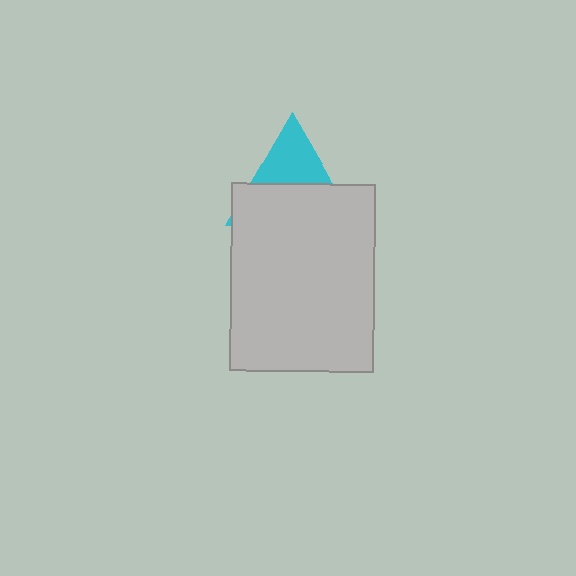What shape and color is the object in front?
The object in front is a light gray rectangle.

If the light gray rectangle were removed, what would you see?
You would see the complete cyan triangle.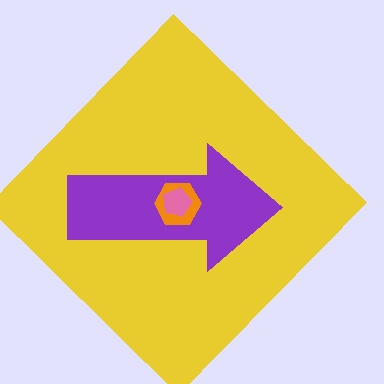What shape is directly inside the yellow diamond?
The purple arrow.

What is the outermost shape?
The yellow diamond.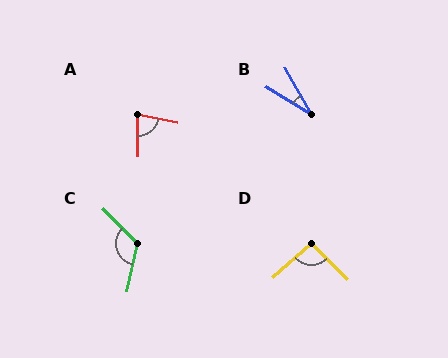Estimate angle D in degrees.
Approximately 94 degrees.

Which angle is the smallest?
B, at approximately 29 degrees.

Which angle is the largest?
C, at approximately 123 degrees.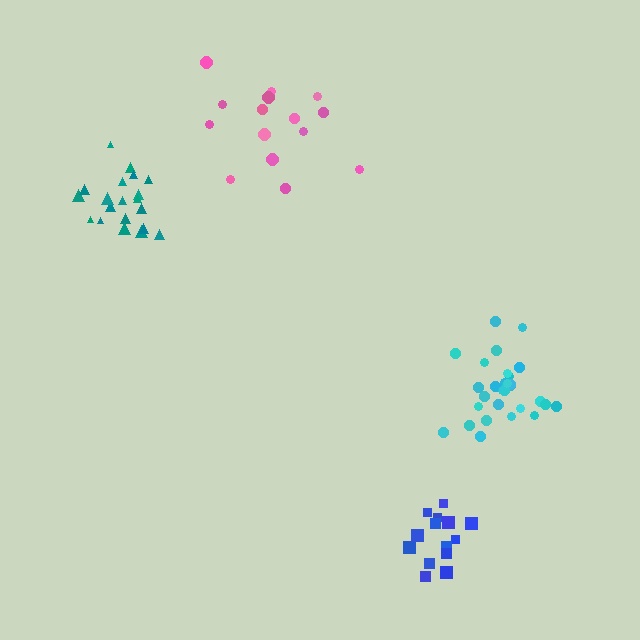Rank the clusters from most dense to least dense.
cyan, teal, blue, pink.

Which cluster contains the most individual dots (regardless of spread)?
Cyan (30).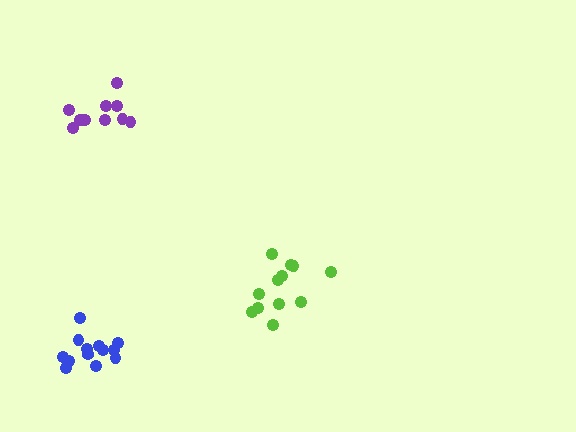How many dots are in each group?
Group 1: 13 dots, Group 2: 11 dots, Group 3: 12 dots (36 total).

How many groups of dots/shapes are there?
There are 3 groups.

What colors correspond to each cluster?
The clusters are colored: blue, purple, lime.